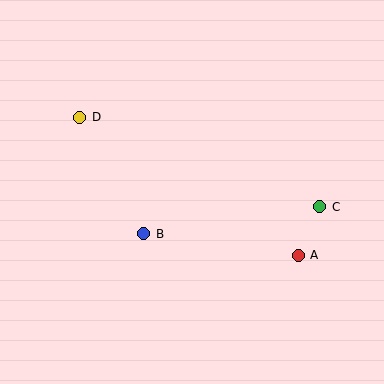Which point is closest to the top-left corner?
Point D is closest to the top-left corner.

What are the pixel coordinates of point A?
Point A is at (298, 255).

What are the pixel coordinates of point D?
Point D is at (80, 118).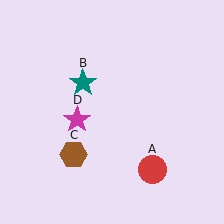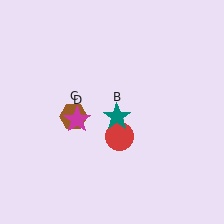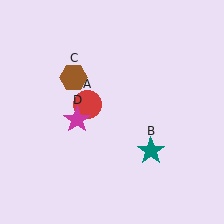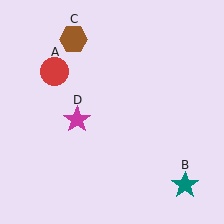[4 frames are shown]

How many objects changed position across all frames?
3 objects changed position: red circle (object A), teal star (object B), brown hexagon (object C).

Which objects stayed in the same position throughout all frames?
Magenta star (object D) remained stationary.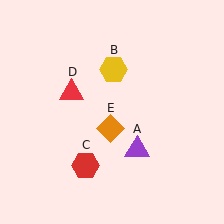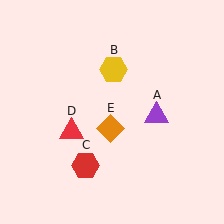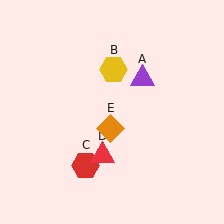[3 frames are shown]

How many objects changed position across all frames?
2 objects changed position: purple triangle (object A), red triangle (object D).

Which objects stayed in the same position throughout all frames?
Yellow hexagon (object B) and red hexagon (object C) and orange diamond (object E) remained stationary.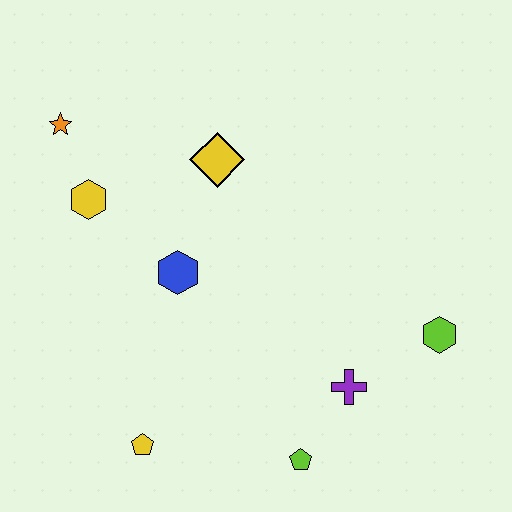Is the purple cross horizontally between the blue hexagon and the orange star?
No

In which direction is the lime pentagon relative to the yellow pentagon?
The lime pentagon is to the right of the yellow pentagon.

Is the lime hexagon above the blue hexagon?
No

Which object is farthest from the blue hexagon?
The lime hexagon is farthest from the blue hexagon.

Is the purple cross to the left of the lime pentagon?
No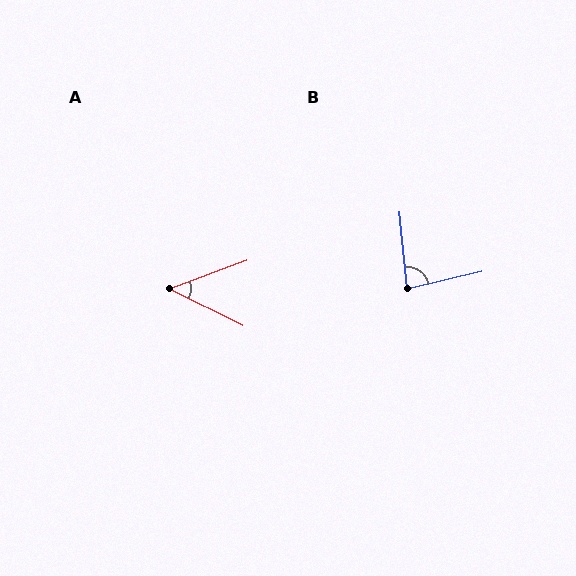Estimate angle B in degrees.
Approximately 82 degrees.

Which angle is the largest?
B, at approximately 82 degrees.